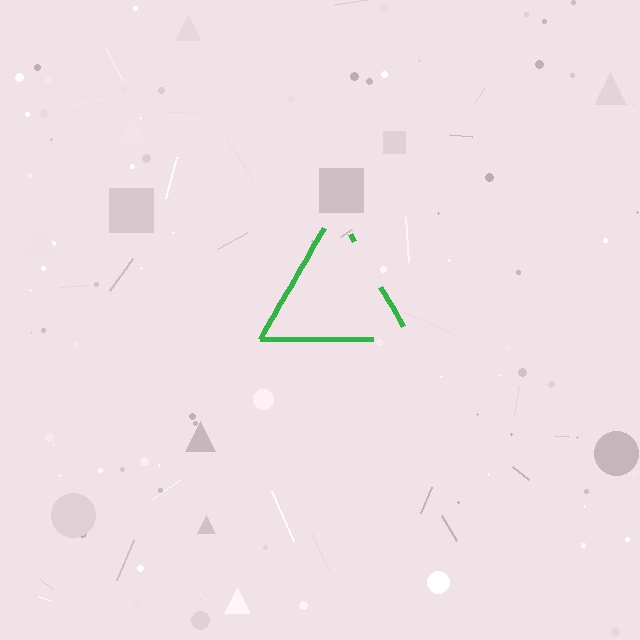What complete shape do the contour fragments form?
The contour fragments form a triangle.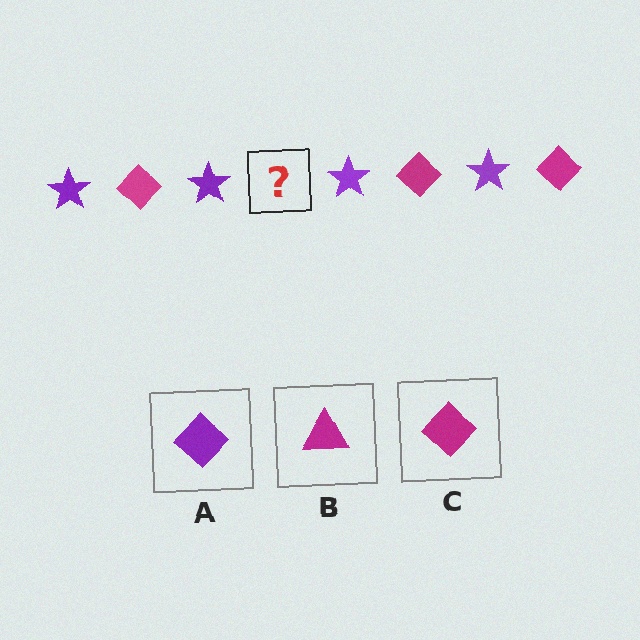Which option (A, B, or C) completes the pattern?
C.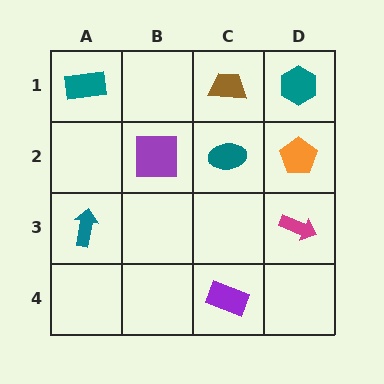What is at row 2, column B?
A purple square.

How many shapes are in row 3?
2 shapes.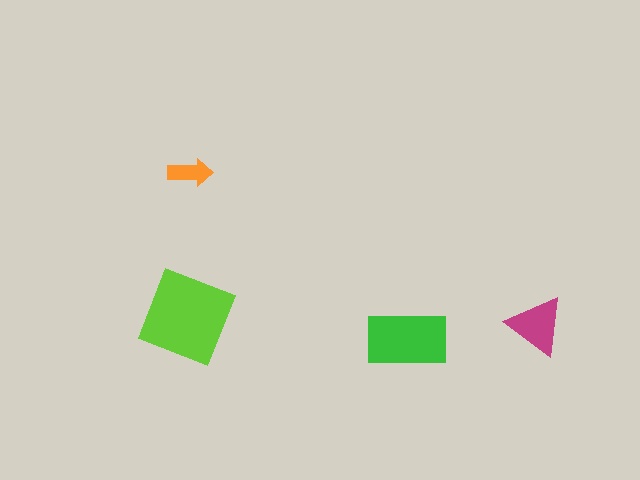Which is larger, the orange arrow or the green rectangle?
The green rectangle.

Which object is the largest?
The lime diamond.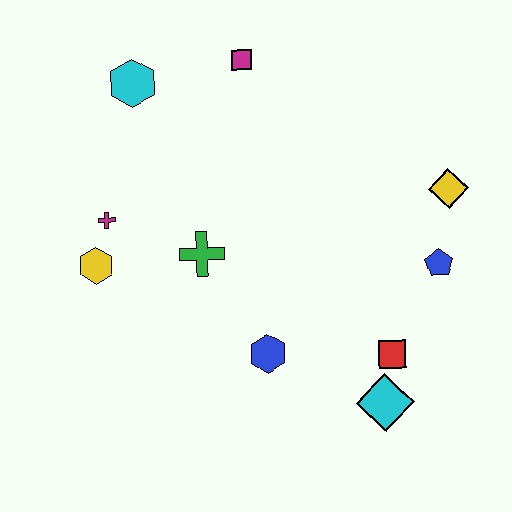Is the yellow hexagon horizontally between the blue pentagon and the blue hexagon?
No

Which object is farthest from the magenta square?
The cyan diamond is farthest from the magenta square.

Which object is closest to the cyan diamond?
The red square is closest to the cyan diamond.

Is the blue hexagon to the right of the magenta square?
Yes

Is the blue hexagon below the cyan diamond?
No